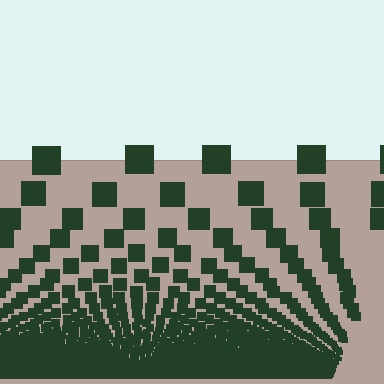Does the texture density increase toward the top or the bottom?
Density increases toward the bottom.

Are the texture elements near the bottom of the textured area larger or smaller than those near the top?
Smaller. The gradient is inverted — elements near the bottom are smaller and denser.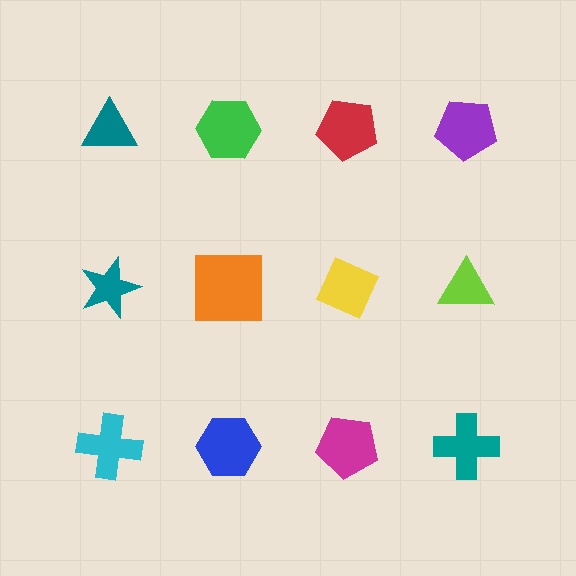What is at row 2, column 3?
A yellow diamond.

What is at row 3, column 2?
A blue hexagon.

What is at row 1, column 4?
A purple pentagon.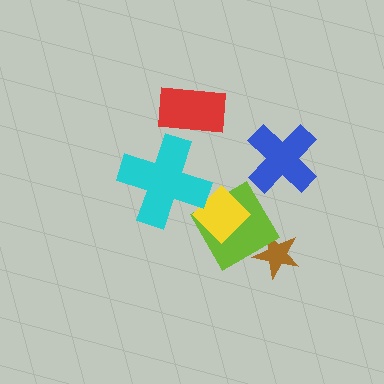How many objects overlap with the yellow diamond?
2 objects overlap with the yellow diamond.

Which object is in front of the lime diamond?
The yellow diamond is in front of the lime diamond.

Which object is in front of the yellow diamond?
The cyan cross is in front of the yellow diamond.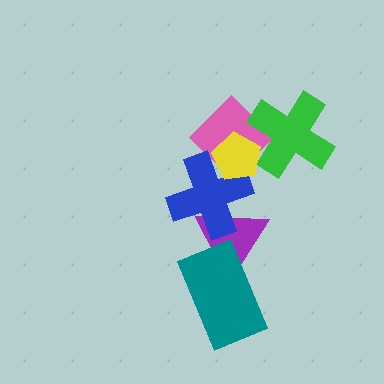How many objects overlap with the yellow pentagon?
3 objects overlap with the yellow pentagon.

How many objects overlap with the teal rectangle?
1 object overlaps with the teal rectangle.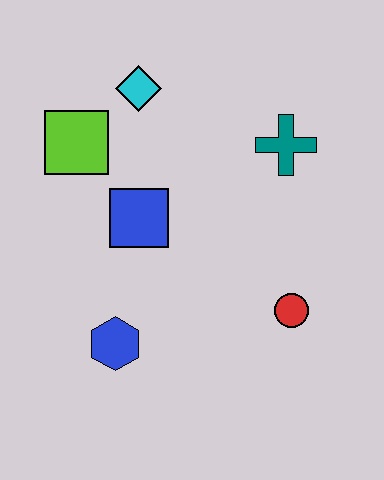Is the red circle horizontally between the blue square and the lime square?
No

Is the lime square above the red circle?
Yes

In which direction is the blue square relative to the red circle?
The blue square is to the left of the red circle.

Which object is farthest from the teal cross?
The blue hexagon is farthest from the teal cross.